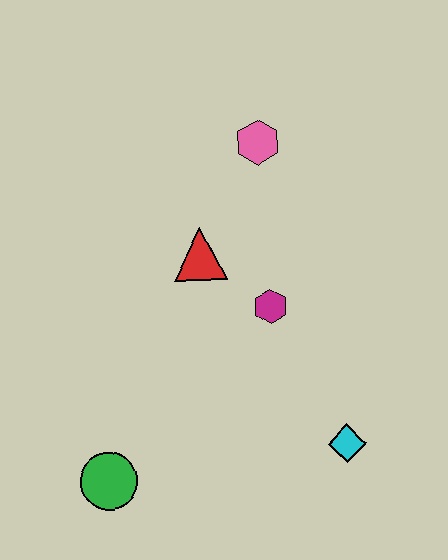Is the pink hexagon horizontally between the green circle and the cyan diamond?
Yes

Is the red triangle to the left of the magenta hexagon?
Yes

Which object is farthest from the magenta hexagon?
The green circle is farthest from the magenta hexagon.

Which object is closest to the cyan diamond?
The magenta hexagon is closest to the cyan diamond.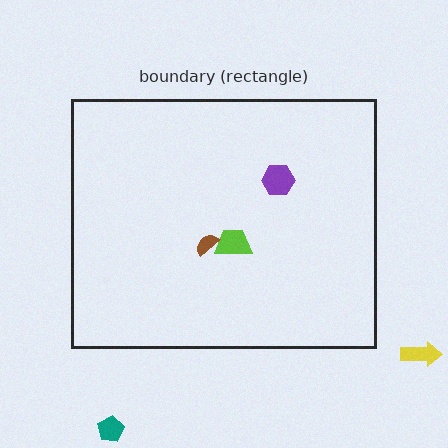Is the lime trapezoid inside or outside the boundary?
Inside.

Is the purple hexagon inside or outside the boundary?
Inside.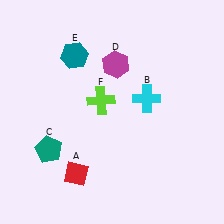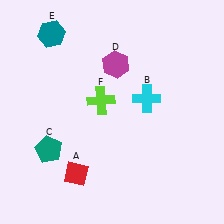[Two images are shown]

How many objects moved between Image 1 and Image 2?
1 object moved between the two images.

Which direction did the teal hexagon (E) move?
The teal hexagon (E) moved left.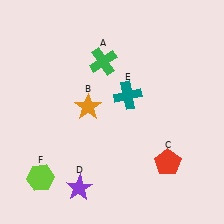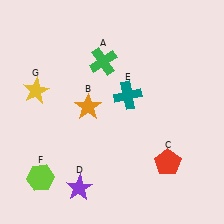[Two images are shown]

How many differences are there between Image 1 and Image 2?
There is 1 difference between the two images.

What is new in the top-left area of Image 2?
A yellow star (G) was added in the top-left area of Image 2.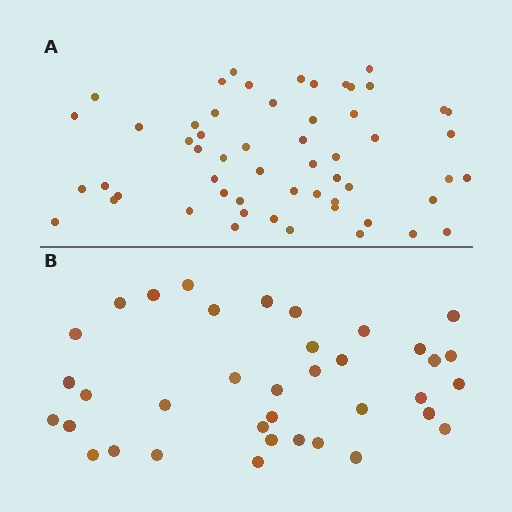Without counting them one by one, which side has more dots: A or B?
Region A (the top region) has more dots.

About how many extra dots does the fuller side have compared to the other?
Region A has approximately 20 more dots than region B.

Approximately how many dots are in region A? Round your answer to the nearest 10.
About 60 dots. (The exact count is 56, which rounds to 60.)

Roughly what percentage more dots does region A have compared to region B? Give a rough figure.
About 50% more.